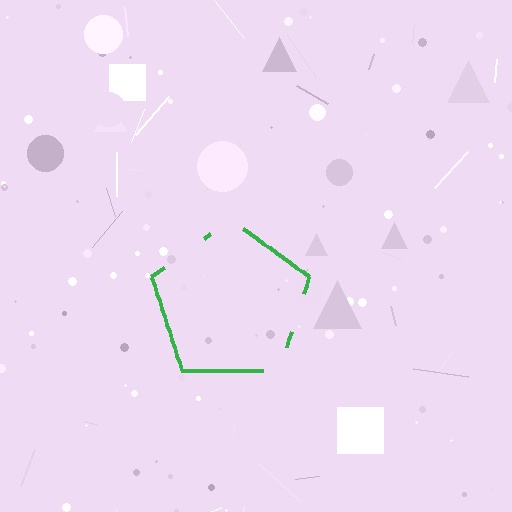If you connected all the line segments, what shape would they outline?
They would outline a pentagon.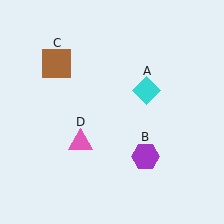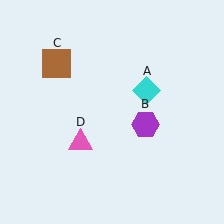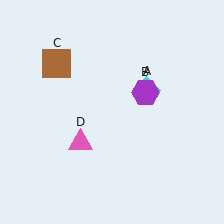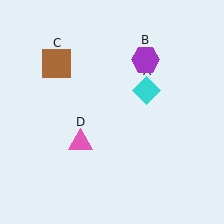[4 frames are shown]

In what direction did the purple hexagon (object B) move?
The purple hexagon (object B) moved up.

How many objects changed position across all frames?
1 object changed position: purple hexagon (object B).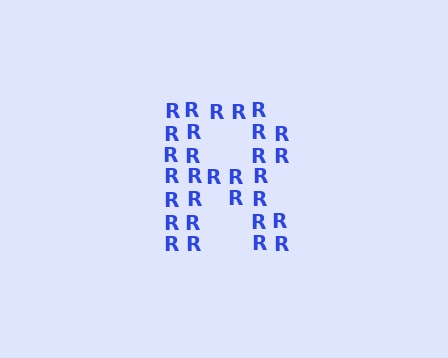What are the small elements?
The small elements are letter R's.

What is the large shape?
The large shape is the letter R.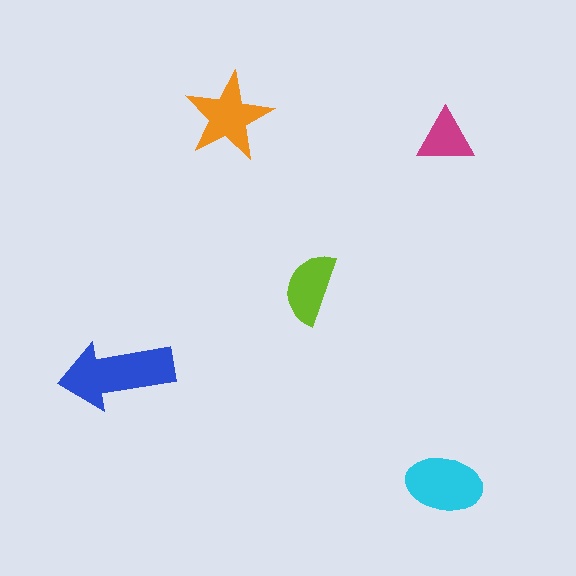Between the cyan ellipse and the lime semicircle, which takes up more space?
The cyan ellipse.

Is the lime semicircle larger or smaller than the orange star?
Smaller.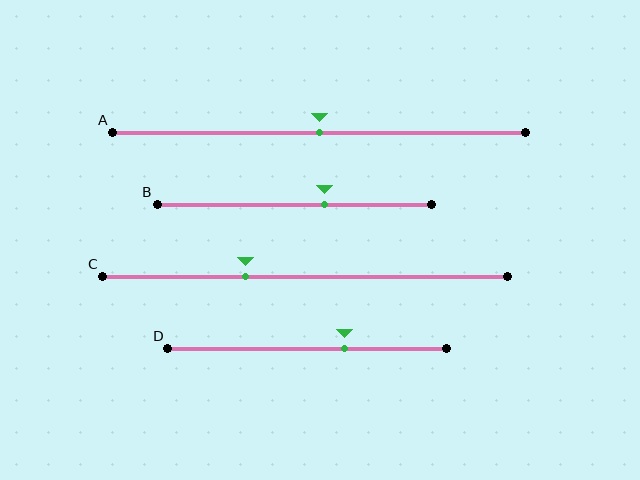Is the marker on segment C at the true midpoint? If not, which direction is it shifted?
No, the marker on segment C is shifted to the left by about 15% of the segment length.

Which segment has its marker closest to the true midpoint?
Segment A has its marker closest to the true midpoint.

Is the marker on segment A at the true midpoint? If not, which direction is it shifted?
Yes, the marker on segment A is at the true midpoint.